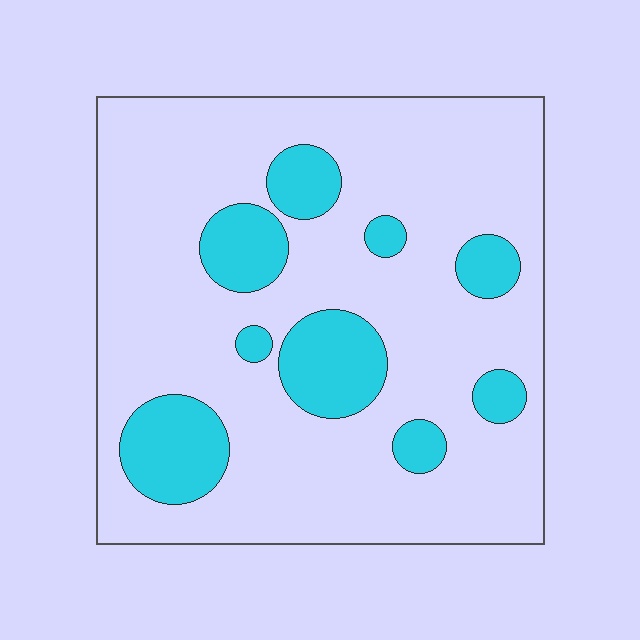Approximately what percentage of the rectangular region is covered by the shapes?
Approximately 20%.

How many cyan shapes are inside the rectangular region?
9.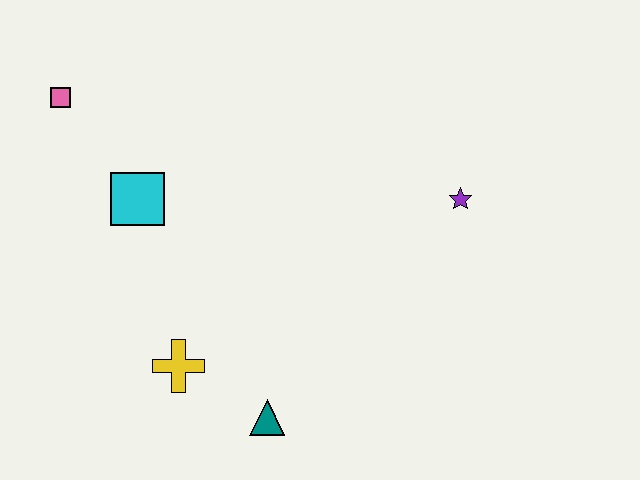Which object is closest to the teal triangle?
The yellow cross is closest to the teal triangle.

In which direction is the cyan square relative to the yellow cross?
The cyan square is above the yellow cross.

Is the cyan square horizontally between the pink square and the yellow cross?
Yes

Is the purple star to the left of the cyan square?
No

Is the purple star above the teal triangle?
Yes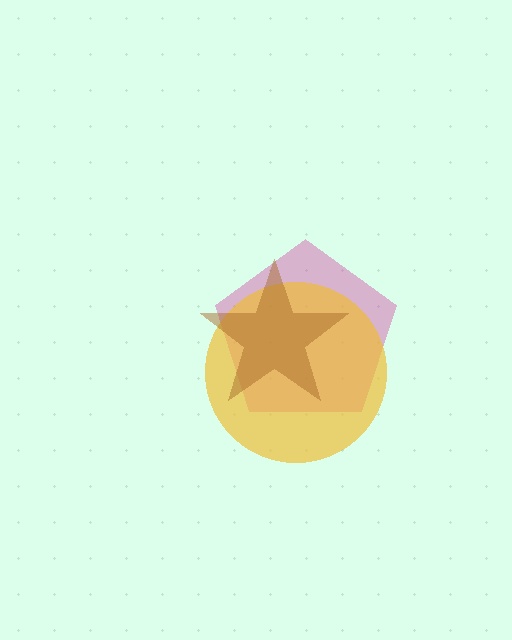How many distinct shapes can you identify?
There are 3 distinct shapes: a magenta pentagon, a yellow circle, a brown star.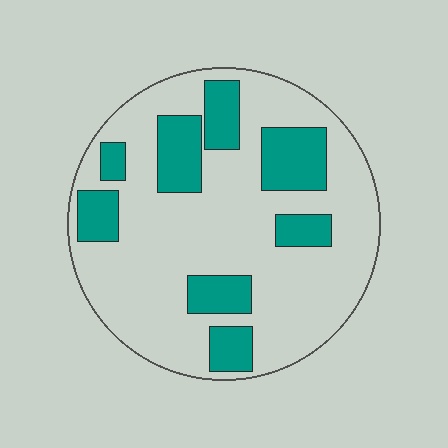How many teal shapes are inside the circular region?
8.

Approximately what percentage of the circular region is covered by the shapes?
Approximately 25%.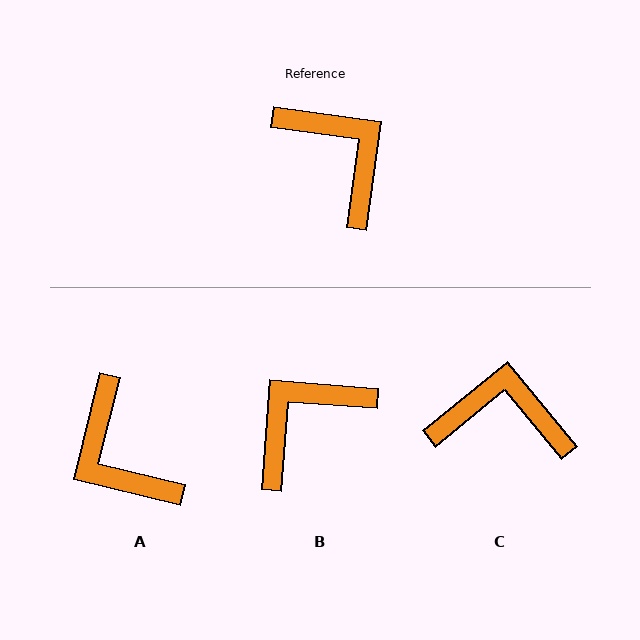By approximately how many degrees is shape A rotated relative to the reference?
Approximately 174 degrees counter-clockwise.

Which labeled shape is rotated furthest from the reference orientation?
A, about 174 degrees away.